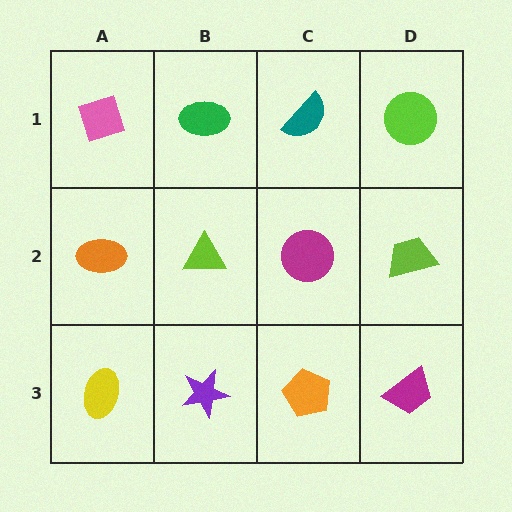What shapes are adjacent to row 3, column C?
A magenta circle (row 2, column C), a purple star (row 3, column B), a magenta trapezoid (row 3, column D).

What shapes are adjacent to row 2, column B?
A green ellipse (row 1, column B), a purple star (row 3, column B), an orange ellipse (row 2, column A), a magenta circle (row 2, column C).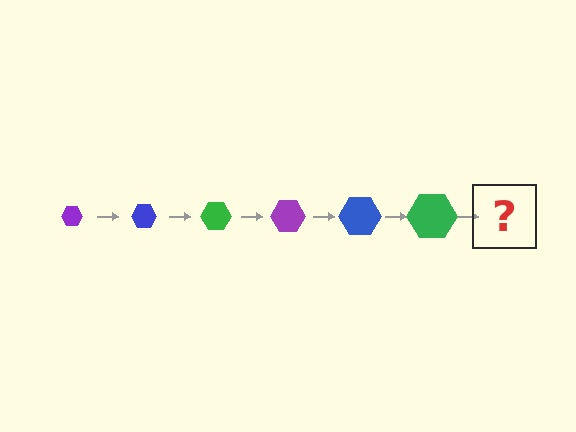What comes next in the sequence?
The next element should be a purple hexagon, larger than the previous one.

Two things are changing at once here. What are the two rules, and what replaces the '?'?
The two rules are that the hexagon grows larger each step and the color cycles through purple, blue, and green. The '?' should be a purple hexagon, larger than the previous one.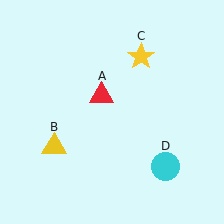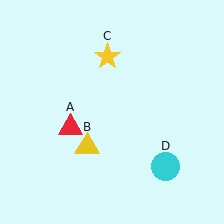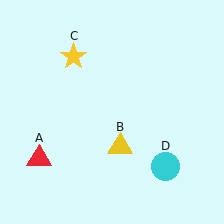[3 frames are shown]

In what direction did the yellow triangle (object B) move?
The yellow triangle (object B) moved right.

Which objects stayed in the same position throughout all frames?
Cyan circle (object D) remained stationary.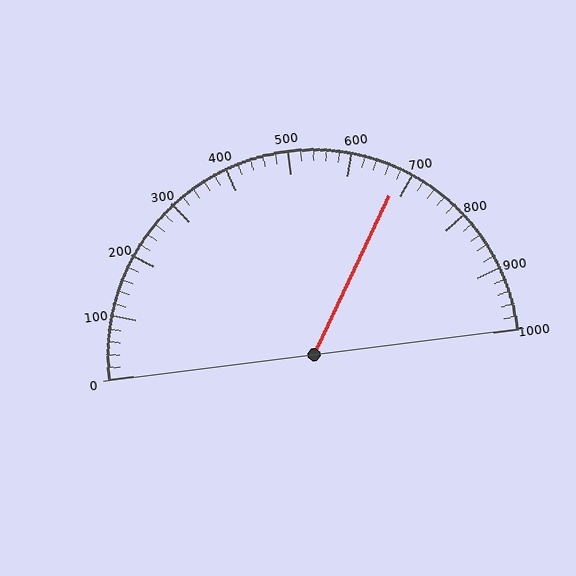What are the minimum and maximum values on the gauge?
The gauge ranges from 0 to 1000.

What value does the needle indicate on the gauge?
The needle indicates approximately 680.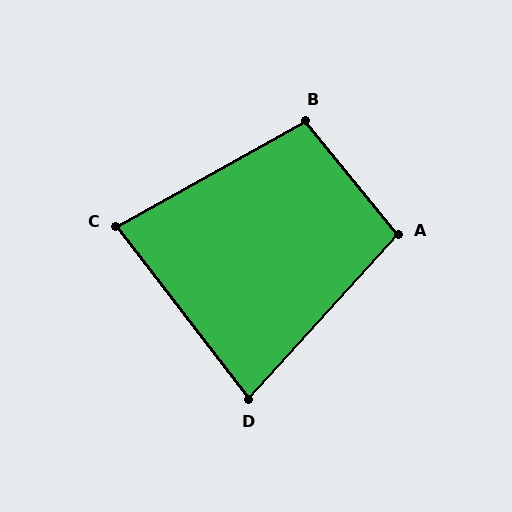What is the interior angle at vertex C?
Approximately 81 degrees (acute).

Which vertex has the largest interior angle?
B, at approximately 100 degrees.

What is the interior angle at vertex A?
Approximately 99 degrees (obtuse).